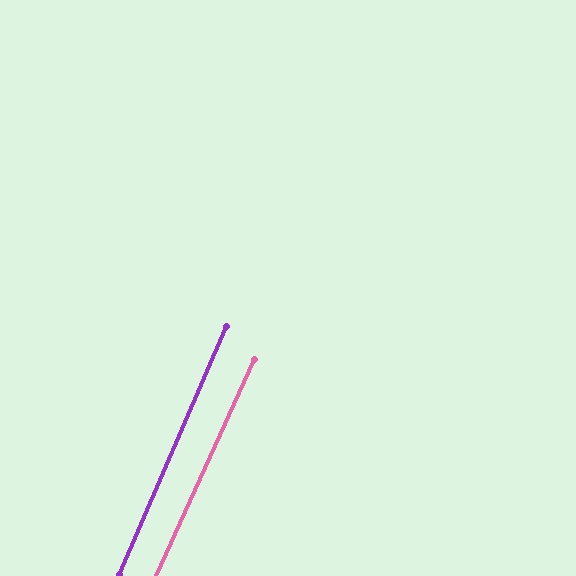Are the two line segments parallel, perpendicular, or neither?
Parallel — their directions differ by only 1.2°.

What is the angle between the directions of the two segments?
Approximately 1 degree.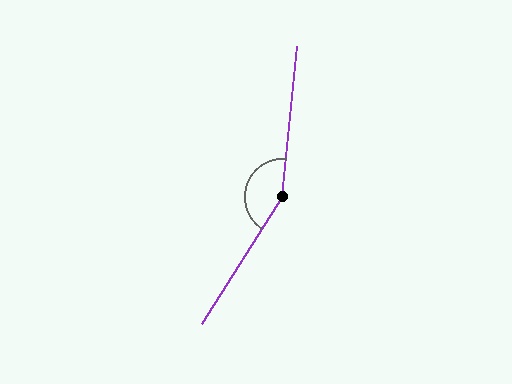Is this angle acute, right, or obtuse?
It is obtuse.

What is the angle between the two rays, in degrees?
Approximately 153 degrees.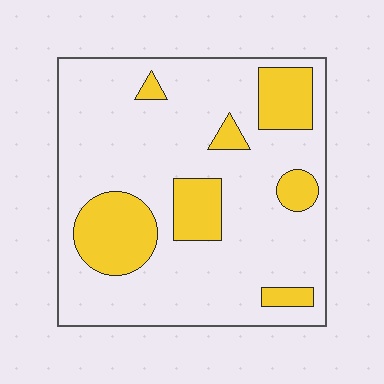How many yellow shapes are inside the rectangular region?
7.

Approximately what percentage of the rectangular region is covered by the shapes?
Approximately 20%.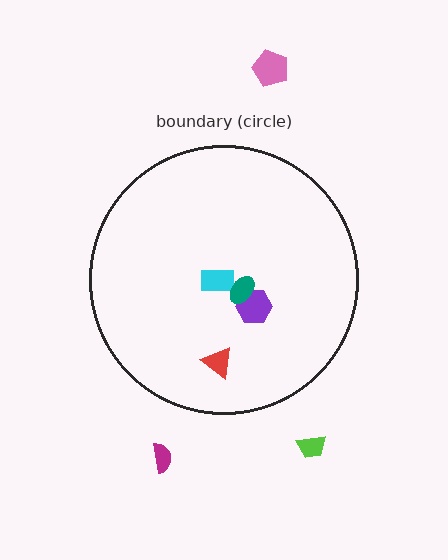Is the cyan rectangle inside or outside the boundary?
Inside.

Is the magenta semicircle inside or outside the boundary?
Outside.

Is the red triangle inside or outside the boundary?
Inside.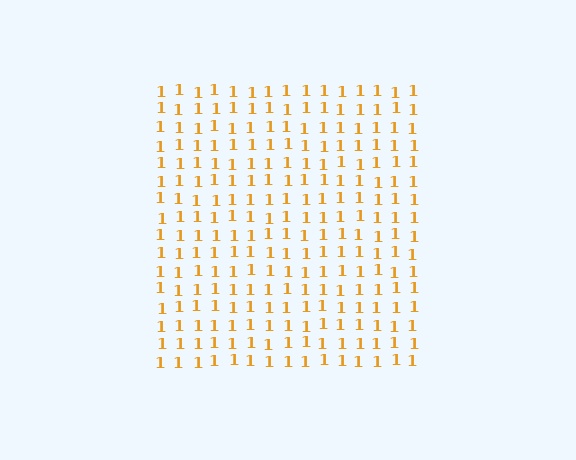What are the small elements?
The small elements are digit 1's.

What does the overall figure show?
The overall figure shows a square.